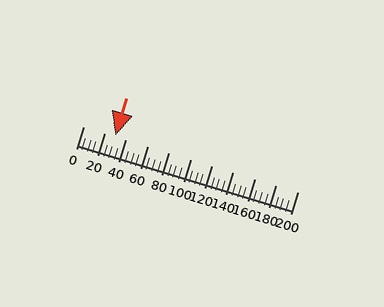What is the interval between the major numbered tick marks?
The major tick marks are spaced 20 units apart.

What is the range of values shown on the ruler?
The ruler shows values from 0 to 200.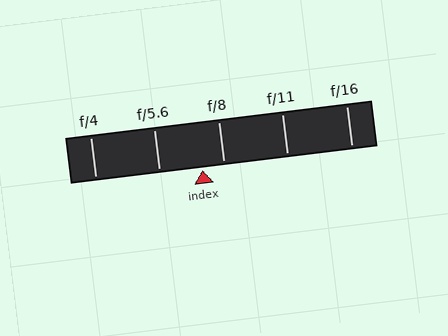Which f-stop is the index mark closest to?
The index mark is closest to f/8.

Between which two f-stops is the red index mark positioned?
The index mark is between f/5.6 and f/8.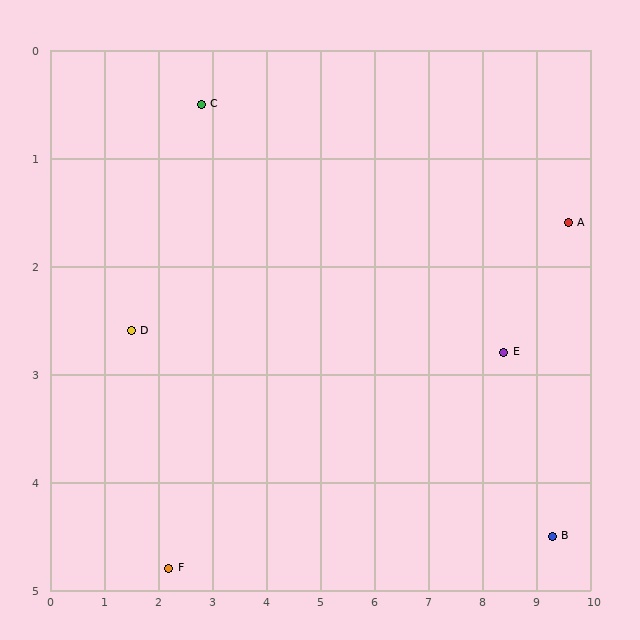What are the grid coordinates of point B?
Point B is at approximately (9.3, 4.5).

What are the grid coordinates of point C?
Point C is at approximately (2.8, 0.5).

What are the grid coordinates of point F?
Point F is at approximately (2.2, 4.8).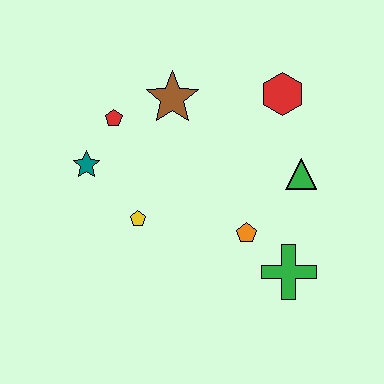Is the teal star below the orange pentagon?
No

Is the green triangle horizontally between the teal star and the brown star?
No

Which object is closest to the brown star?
The red pentagon is closest to the brown star.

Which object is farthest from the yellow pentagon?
The red hexagon is farthest from the yellow pentagon.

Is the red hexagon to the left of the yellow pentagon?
No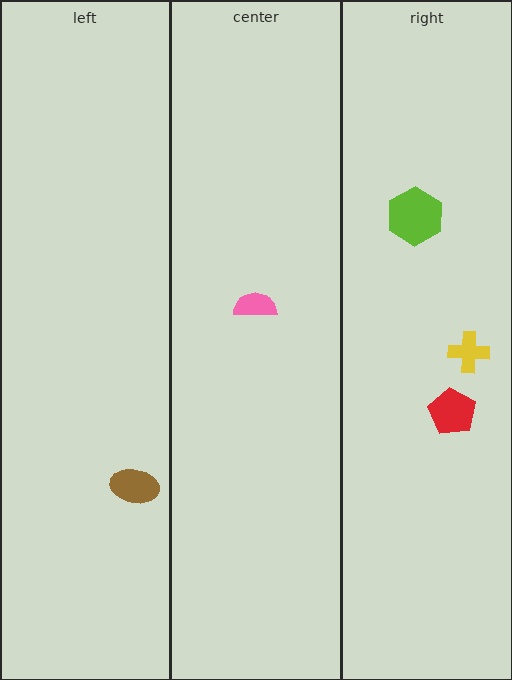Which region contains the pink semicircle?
The center region.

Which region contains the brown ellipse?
The left region.